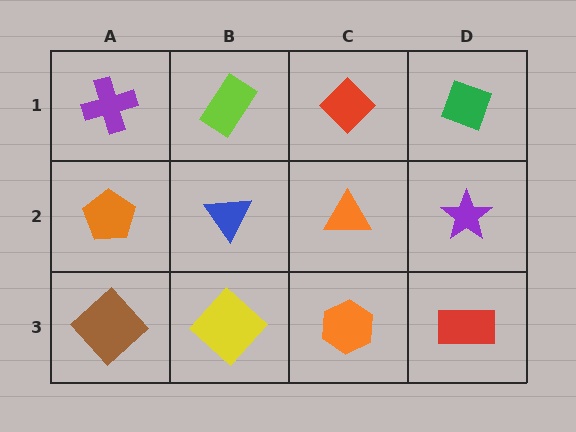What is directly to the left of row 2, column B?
An orange pentagon.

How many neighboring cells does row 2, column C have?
4.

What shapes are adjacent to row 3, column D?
A purple star (row 2, column D), an orange hexagon (row 3, column C).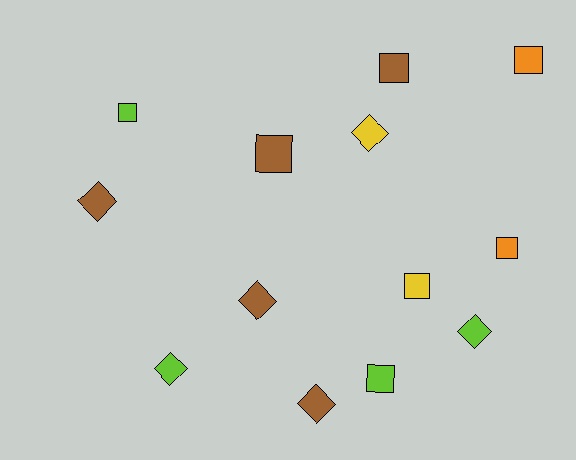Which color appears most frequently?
Brown, with 5 objects.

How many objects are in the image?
There are 13 objects.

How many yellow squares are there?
There is 1 yellow square.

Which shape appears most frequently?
Square, with 7 objects.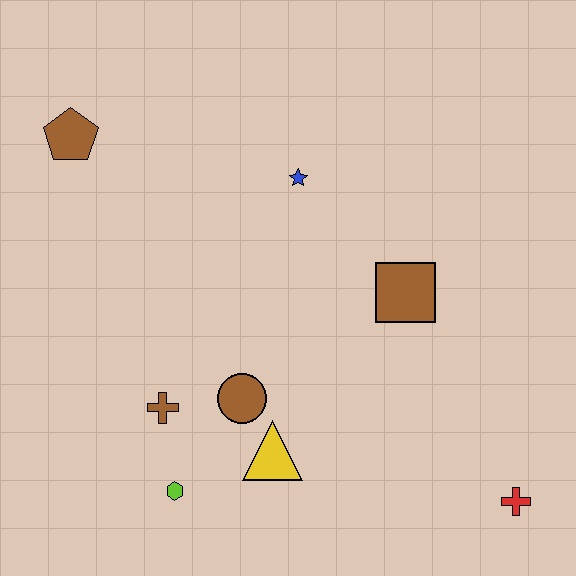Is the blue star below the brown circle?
No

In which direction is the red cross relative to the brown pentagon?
The red cross is to the right of the brown pentagon.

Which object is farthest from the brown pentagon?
The red cross is farthest from the brown pentagon.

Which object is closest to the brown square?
The blue star is closest to the brown square.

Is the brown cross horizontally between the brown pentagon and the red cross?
Yes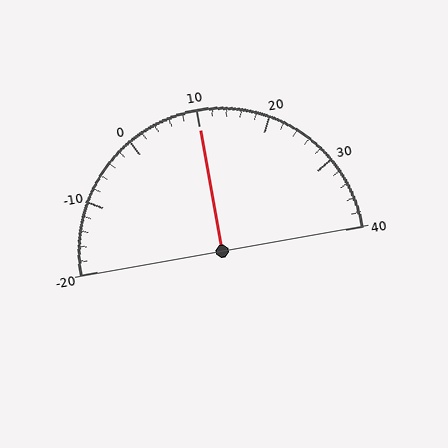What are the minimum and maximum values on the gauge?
The gauge ranges from -20 to 40.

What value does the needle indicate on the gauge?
The needle indicates approximately 10.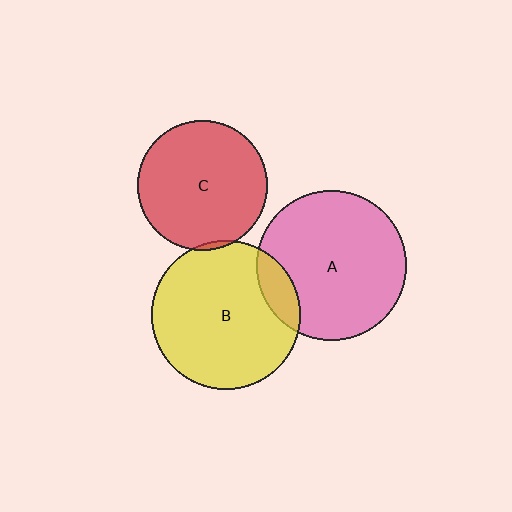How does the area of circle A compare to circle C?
Approximately 1.3 times.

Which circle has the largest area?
Circle A (pink).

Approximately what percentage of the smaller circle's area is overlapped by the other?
Approximately 10%.